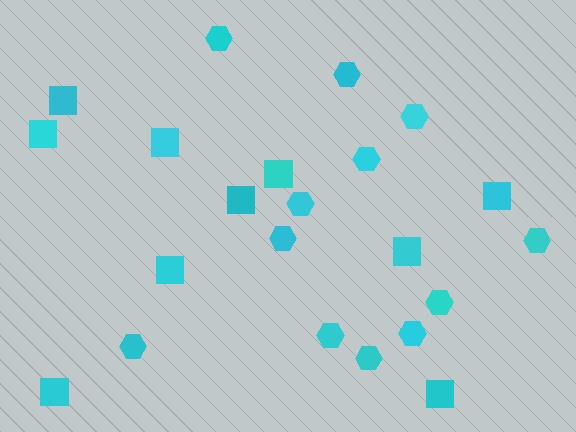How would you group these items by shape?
There are 2 groups: one group of hexagons (12) and one group of squares (10).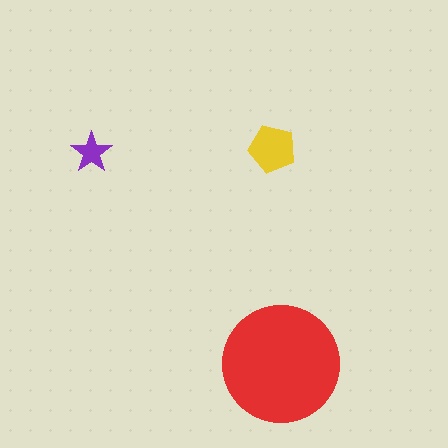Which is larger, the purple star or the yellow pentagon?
The yellow pentagon.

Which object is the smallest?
The purple star.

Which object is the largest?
The red circle.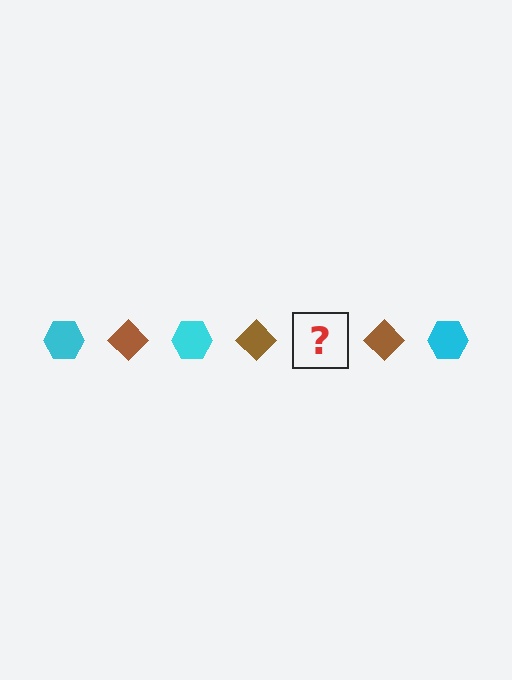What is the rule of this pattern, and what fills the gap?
The rule is that the pattern alternates between cyan hexagon and brown diamond. The gap should be filled with a cyan hexagon.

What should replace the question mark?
The question mark should be replaced with a cyan hexagon.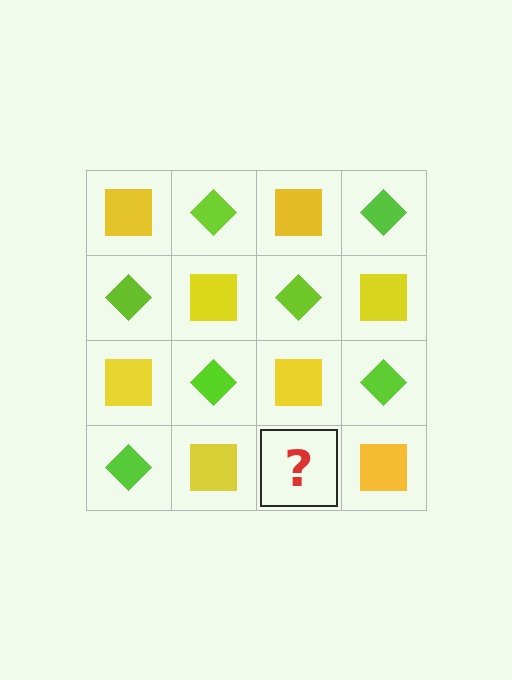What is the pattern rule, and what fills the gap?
The rule is that it alternates yellow square and lime diamond in a checkerboard pattern. The gap should be filled with a lime diamond.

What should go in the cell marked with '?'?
The missing cell should contain a lime diamond.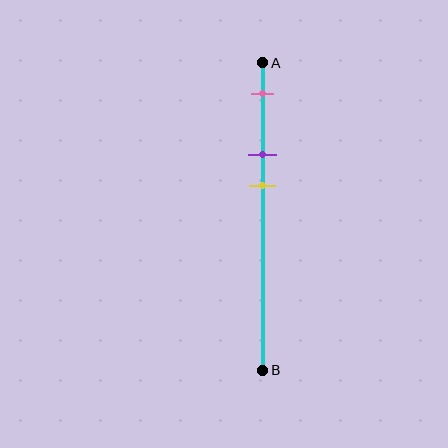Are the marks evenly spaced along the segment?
Yes, the marks are approximately evenly spaced.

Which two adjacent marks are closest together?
The purple and yellow marks are the closest adjacent pair.